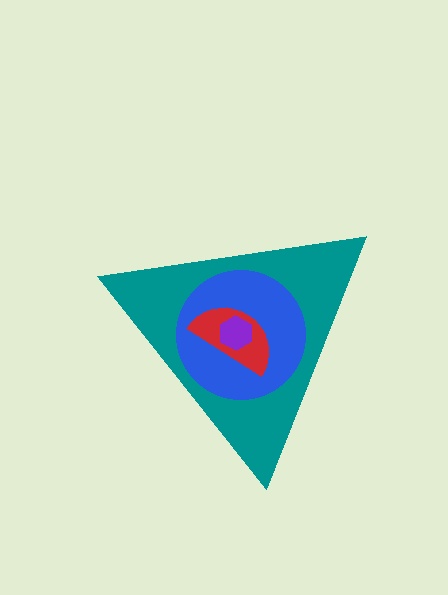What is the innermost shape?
The purple hexagon.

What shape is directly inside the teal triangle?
The blue circle.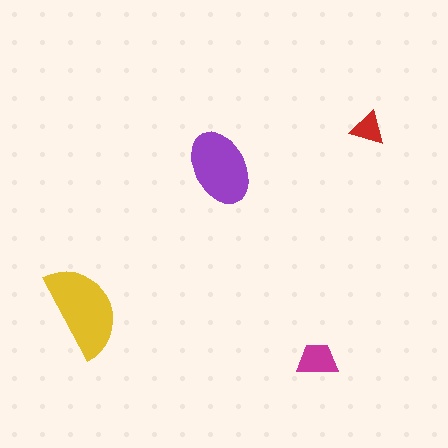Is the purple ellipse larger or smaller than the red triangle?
Larger.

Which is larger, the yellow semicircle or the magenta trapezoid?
The yellow semicircle.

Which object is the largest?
The yellow semicircle.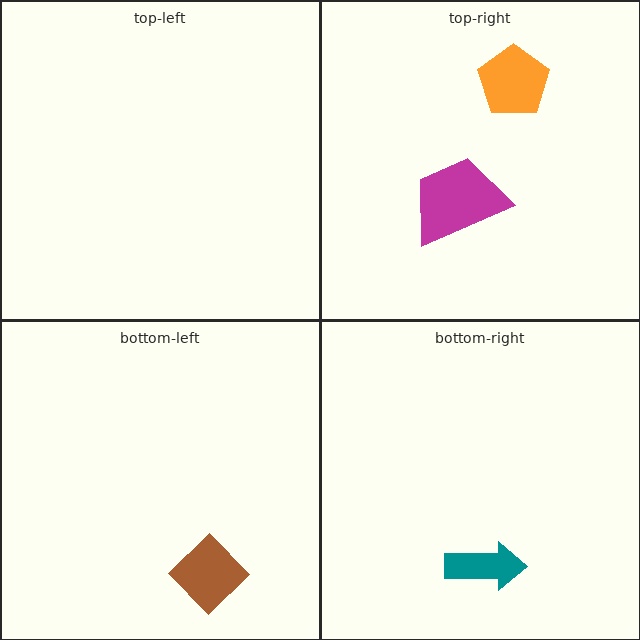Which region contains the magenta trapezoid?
The top-right region.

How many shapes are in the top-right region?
2.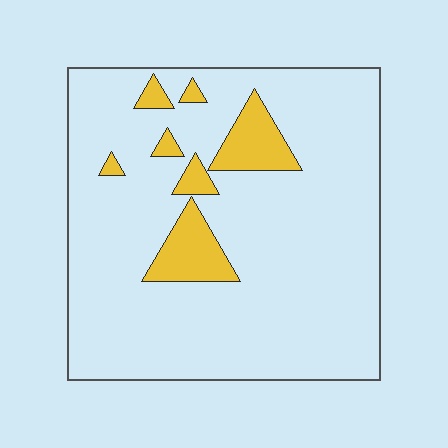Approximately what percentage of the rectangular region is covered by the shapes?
Approximately 10%.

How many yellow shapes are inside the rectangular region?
7.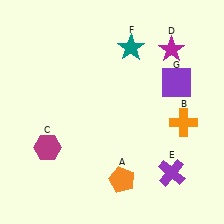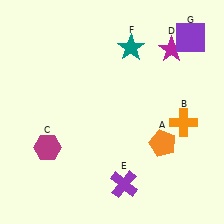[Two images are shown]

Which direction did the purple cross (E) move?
The purple cross (E) moved left.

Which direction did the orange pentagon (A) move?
The orange pentagon (A) moved right.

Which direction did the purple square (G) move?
The purple square (G) moved up.